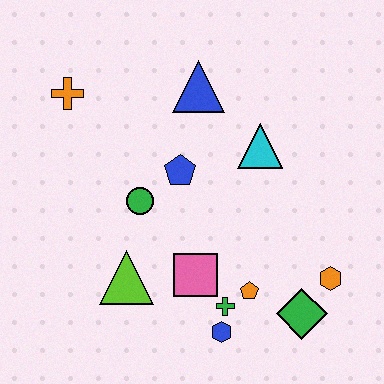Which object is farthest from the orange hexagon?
The orange cross is farthest from the orange hexagon.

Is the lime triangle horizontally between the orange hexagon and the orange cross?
Yes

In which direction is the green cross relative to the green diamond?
The green cross is to the left of the green diamond.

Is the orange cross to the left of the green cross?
Yes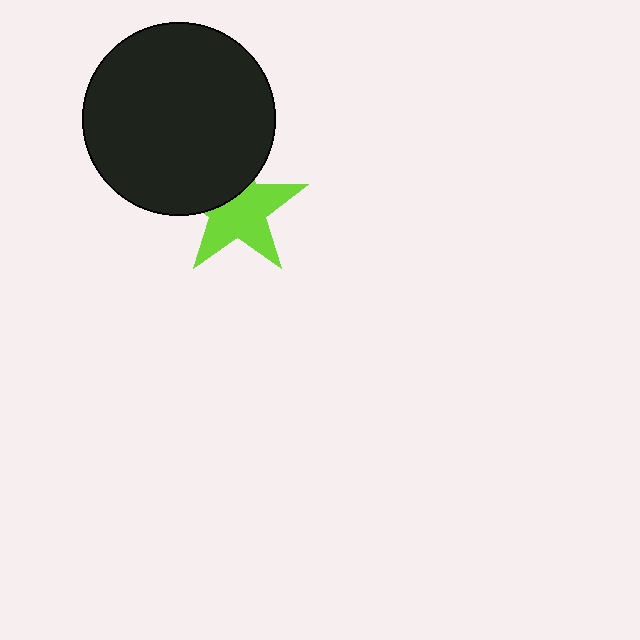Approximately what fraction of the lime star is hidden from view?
Roughly 35% of the lime star is hidden behind the black circle.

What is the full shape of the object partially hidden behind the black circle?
The partially hidden object is a lime star.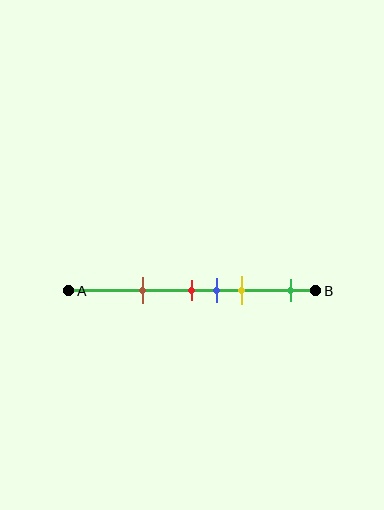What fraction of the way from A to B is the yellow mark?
The yellow mark is approximately 70% (0.7) of the way from A to B.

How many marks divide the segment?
There are 5 marks dividing the segment.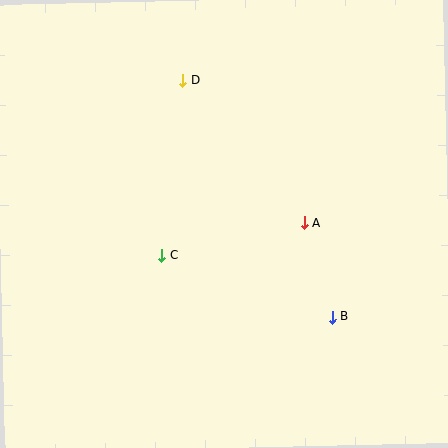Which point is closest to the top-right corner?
Point A is closest to the top-right corner.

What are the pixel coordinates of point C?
Point C is at (161, 256).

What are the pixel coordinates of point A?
Point A is at (304, 223).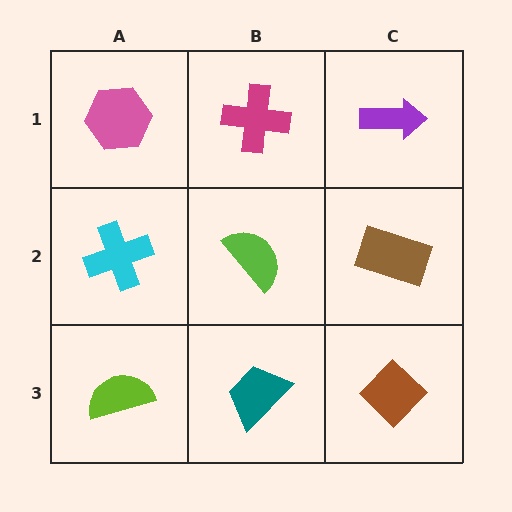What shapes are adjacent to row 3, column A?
A cyan cross (row 2, column A), a teal trapezoid (row 3, column B).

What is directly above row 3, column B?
A lime semicircle.